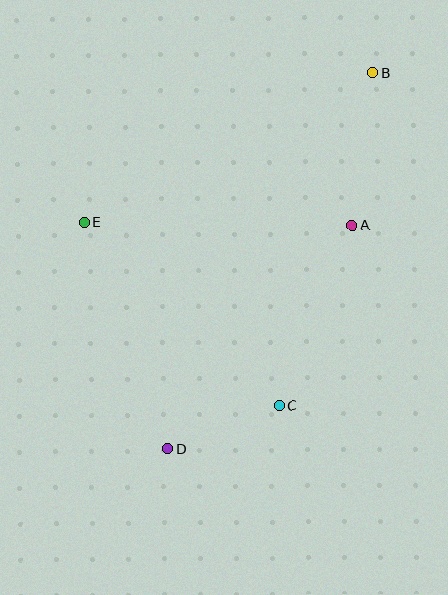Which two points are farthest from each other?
Points B and D are farthest from each other.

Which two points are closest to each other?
Points C and D are closest to each other.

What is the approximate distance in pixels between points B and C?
The distance between B and C is approximately 346 pixels.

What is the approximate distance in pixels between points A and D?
The distance between A and D is approximately 290 pixels.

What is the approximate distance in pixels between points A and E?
The distance between A and E is approximately 267 pixels.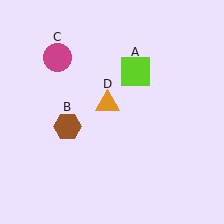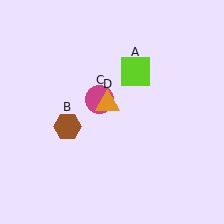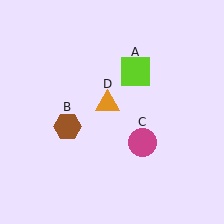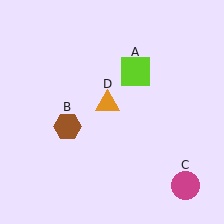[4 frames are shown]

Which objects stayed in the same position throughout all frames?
Lime square (object A) and brown hexagon (object B) and orange triangle (object D) remained stationary.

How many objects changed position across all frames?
1 object changed position: magenta circle (object C).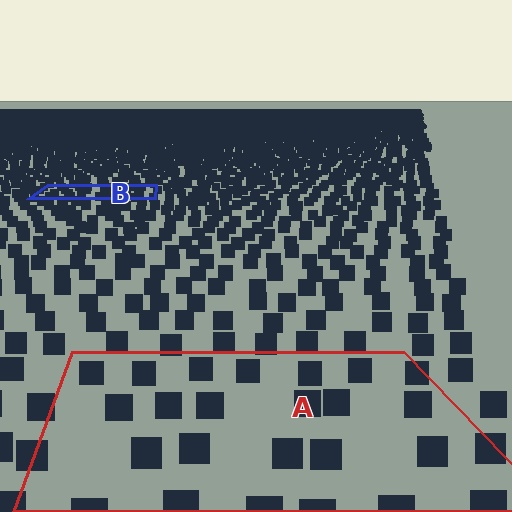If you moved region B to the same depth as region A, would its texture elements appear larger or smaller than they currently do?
They would appear larger. At a closer depth, the same texture elements are projected at a bigger on-screen size.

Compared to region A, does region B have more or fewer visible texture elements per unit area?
Region B has more texture elements per unit area — they are packed more densely because it is farther away.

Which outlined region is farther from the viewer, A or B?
Region B is farther from the viewer — the texture elements inside it appear smaller and more densely packed.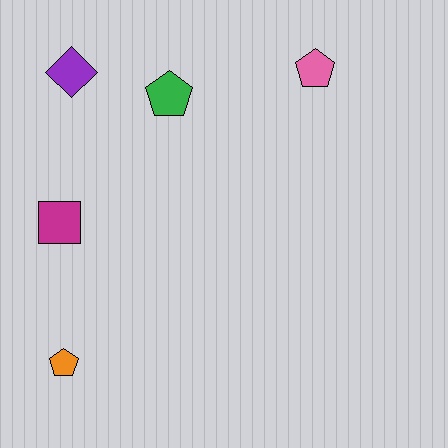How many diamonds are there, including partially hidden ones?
There is 1 diamond.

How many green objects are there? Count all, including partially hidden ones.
There is 1 green object.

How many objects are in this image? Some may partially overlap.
There are 5 objects.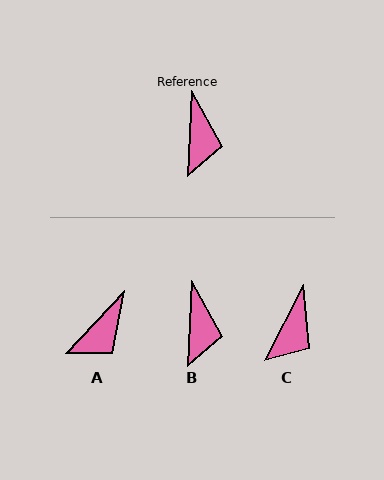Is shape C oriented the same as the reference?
No, it is off by about 24 degrees.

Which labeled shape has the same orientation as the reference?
B.